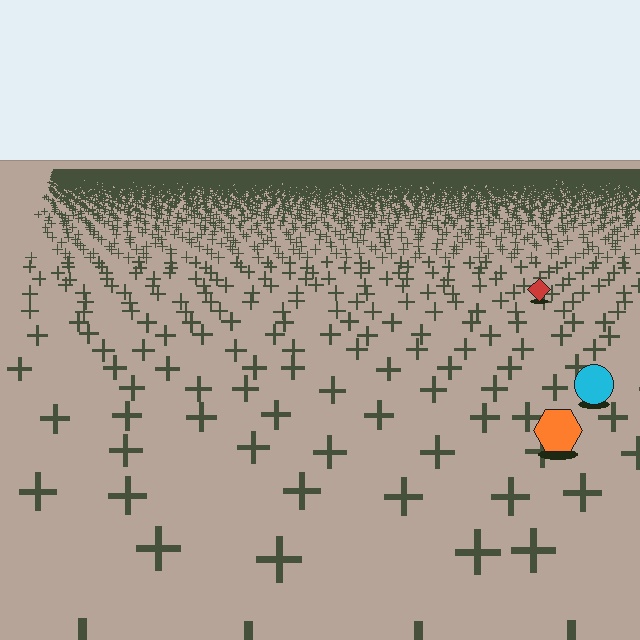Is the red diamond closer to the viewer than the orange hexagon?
No. The orange hexagon is closer — you can tell from the texture gradient: the ground texture is coarser near it.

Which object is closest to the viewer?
The orange hexagon is closest. The texture marks near it are larger and more spread out.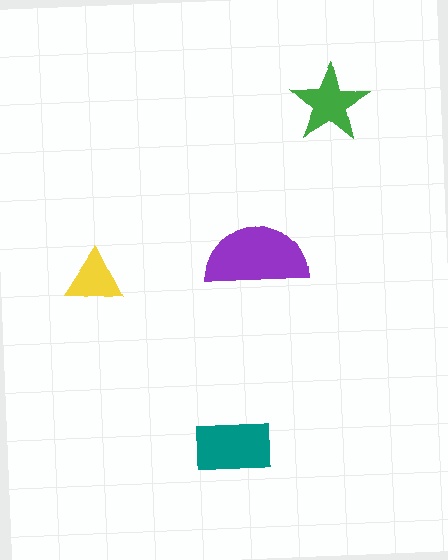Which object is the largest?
The purple semicircle.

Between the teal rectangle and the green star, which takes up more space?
The teal rectangle.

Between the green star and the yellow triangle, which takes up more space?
The green star.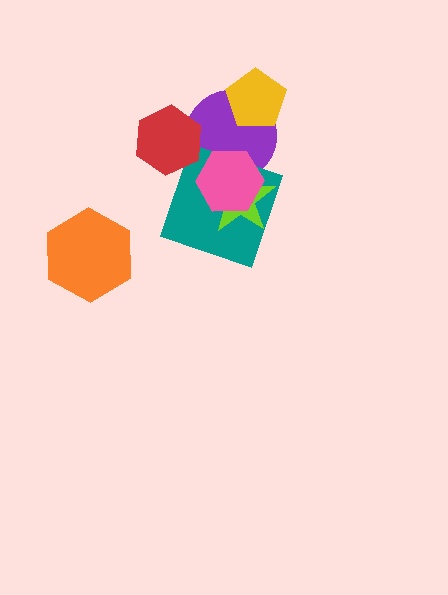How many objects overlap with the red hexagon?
1 object overlaps with the red hexagon.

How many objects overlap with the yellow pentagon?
1 object overlaps with the yellow pentagon.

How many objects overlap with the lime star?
3 objects overlap with the lime star.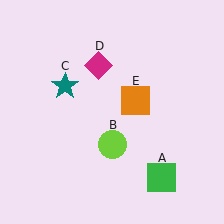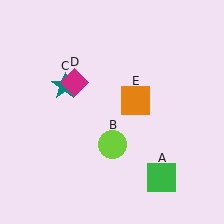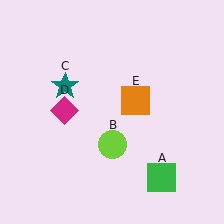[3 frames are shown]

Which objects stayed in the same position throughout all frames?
Green square (object A) and lime circle (object B) and teal star (object C) and orange square (object E) remained stationary.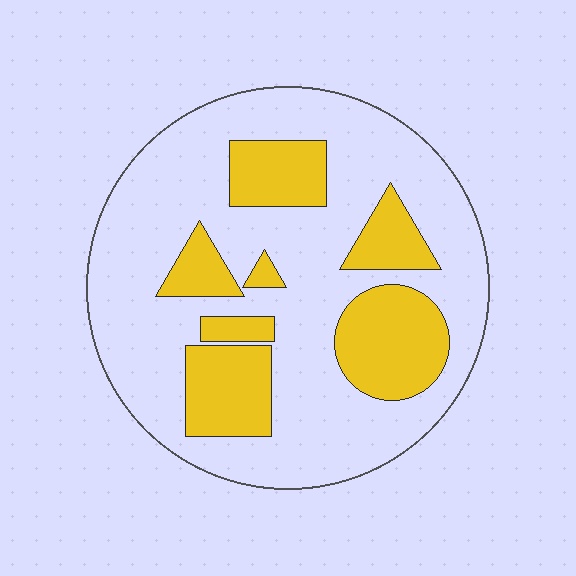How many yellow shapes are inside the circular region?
7.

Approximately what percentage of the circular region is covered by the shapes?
Approximately 30%.